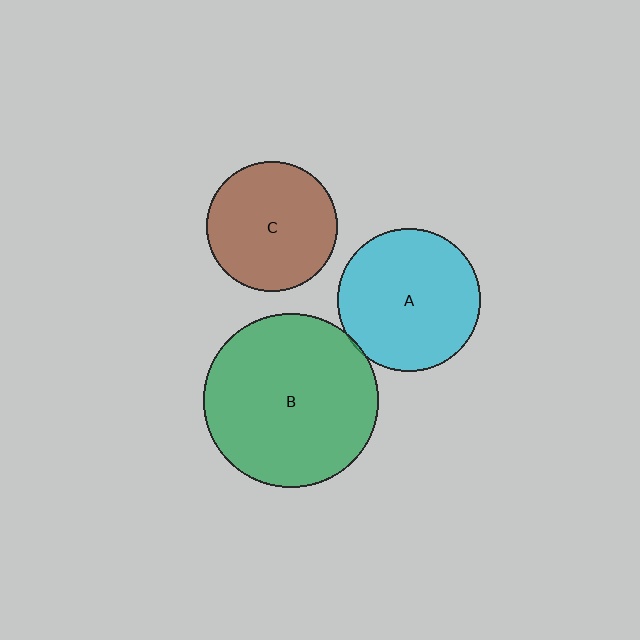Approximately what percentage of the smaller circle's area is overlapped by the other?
Approximately 5%.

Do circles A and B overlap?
Yes.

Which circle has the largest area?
Circle B (green).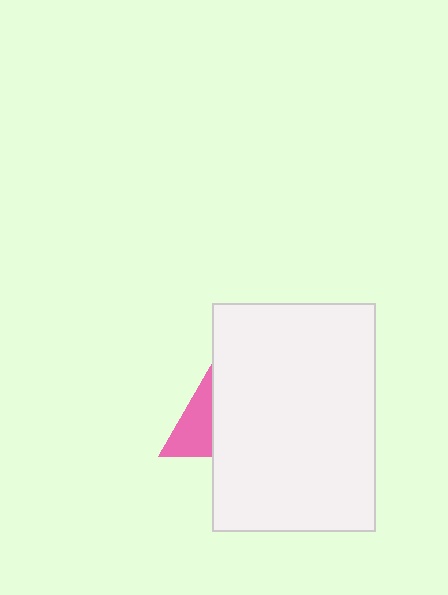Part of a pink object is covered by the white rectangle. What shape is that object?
It is a triangle.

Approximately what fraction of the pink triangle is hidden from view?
Roughly 61% of the pink triangle is hidden behind the white rectangle.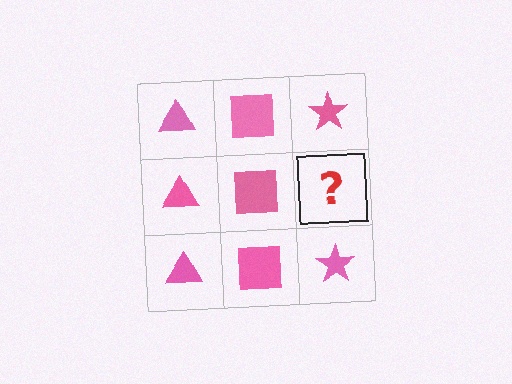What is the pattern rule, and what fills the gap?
The rule is that each column has a consistent shape. The gap should be filled with a pink star.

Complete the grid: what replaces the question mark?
The question mark should be replaced with a pink star.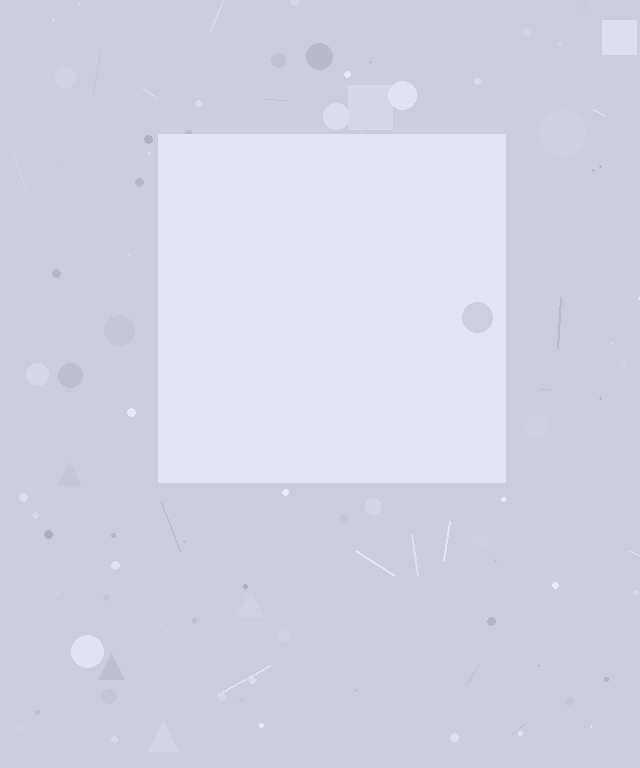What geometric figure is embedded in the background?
A square is embedded in the background.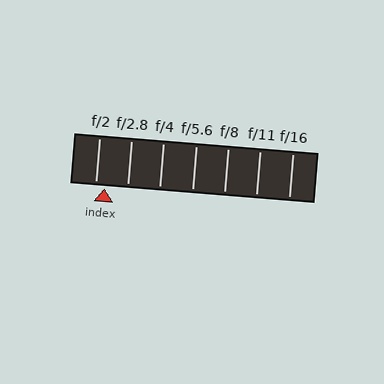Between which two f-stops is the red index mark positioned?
The index mark is between f/2 and f/2.8.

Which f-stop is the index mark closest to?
The index mark is closest to f/2.